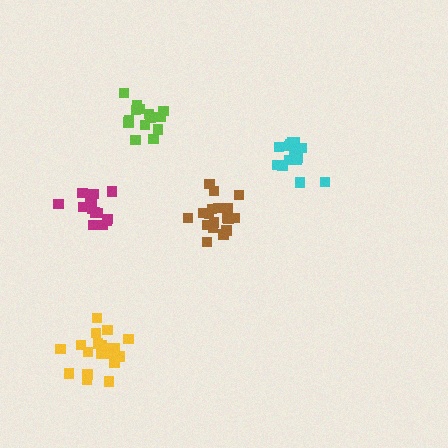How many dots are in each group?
Group 1: 14 dots, Group 2: 18 dots, Group 3: 14 dots, Group 4: 17 dots, Group 5: 19 dots (82 total).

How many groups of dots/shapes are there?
There are 5 groups.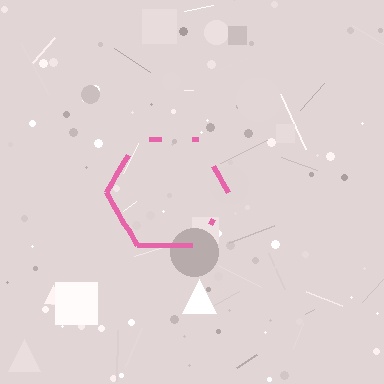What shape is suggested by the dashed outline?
The dashed outline suggests a hexagon.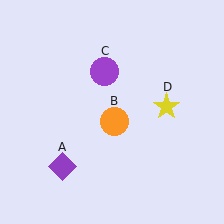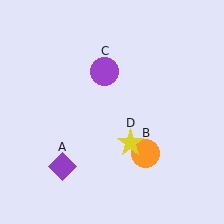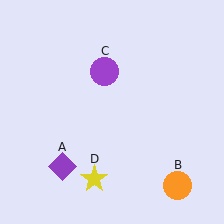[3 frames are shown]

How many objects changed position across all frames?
2 objects changed position: orange circle (object B), yellow star (object D).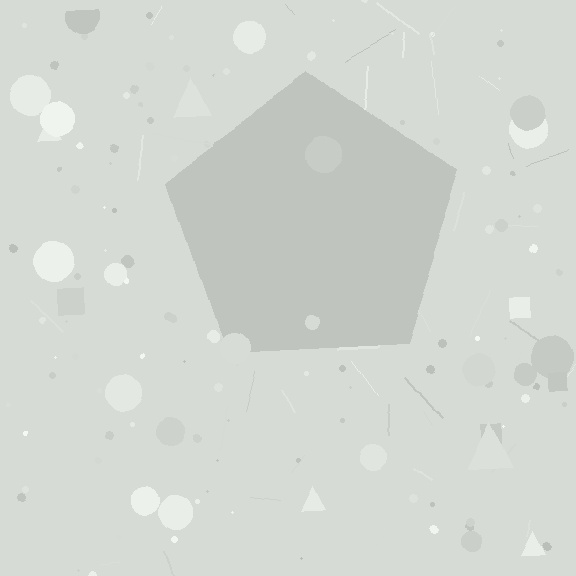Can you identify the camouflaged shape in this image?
The camouflaged shape is a pentagon.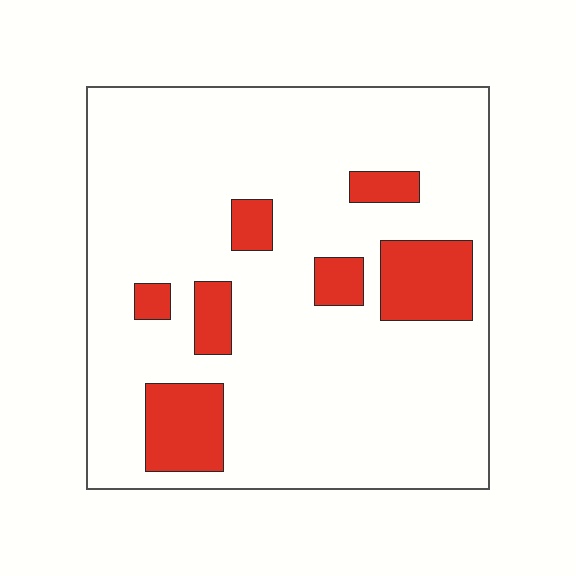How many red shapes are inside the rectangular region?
7.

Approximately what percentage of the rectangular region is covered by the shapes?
Approximately 15%.